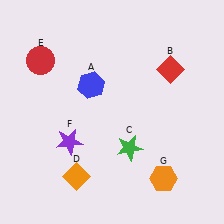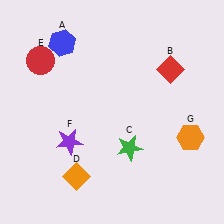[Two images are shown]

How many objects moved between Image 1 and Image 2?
2 objects moved between the two images.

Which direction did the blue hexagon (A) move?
The blue hexagon (A) moved up.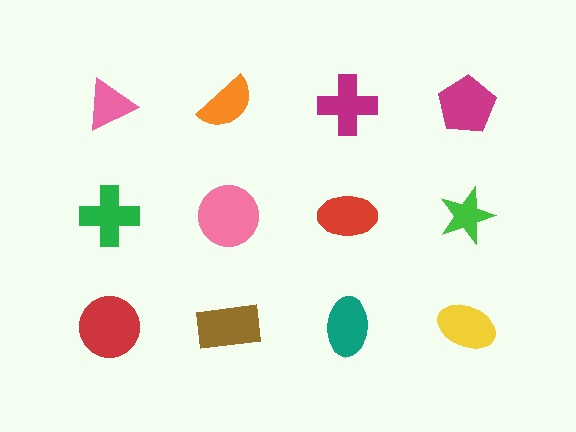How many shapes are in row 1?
4 shapes.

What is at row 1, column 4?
A magenta pentagon.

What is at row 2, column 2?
A pink circle.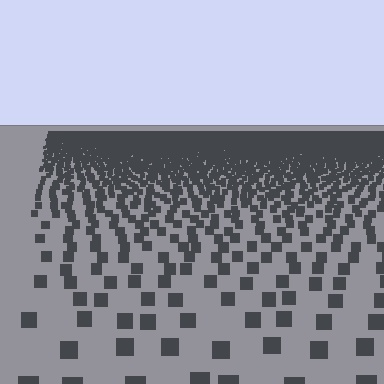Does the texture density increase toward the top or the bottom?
Density increases toward the top.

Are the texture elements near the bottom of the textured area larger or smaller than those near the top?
Larger. Near the bottom, elements are closer to the viewer and appear at a bigger on-screen size.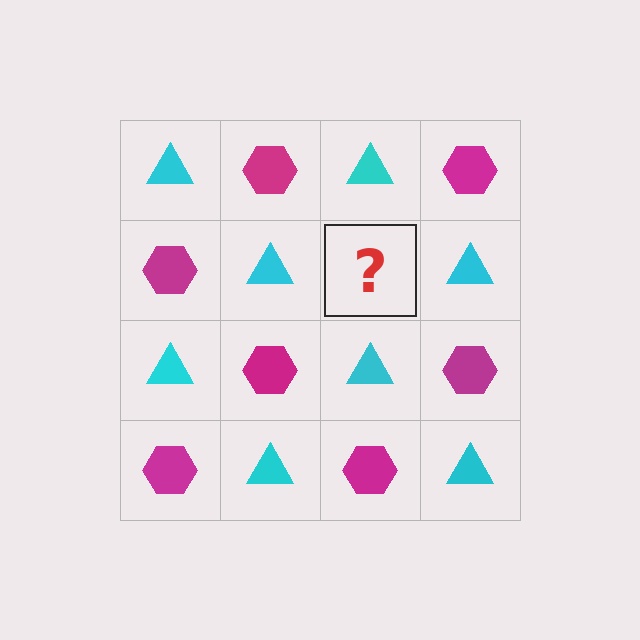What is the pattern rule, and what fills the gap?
The rule is that it alternates cyan triangle and magenta hexagon in a checkerboard pattern. The gap should be filled with a magenta hexagon.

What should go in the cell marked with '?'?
The missing cell should contain a magenta hexagon.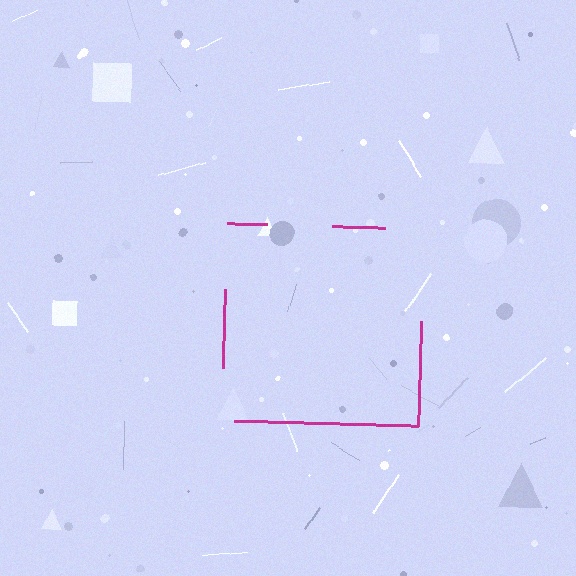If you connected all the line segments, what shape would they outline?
They would outline a square.